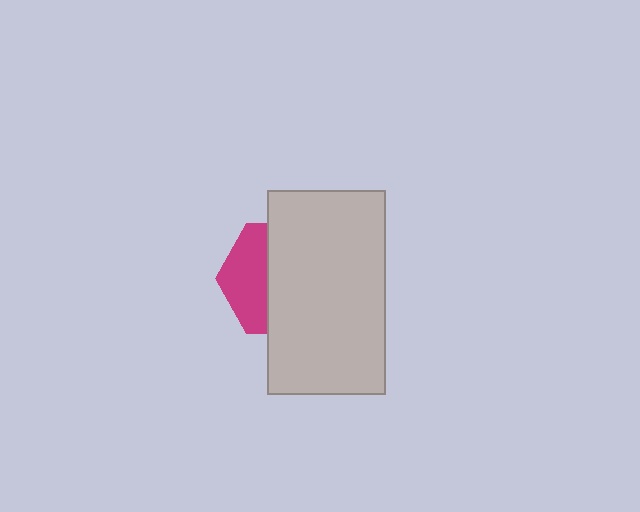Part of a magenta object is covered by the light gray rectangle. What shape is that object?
It is a hexagon.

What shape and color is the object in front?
The object in front is a light gray rectangle.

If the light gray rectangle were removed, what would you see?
You would see the complete magenta hexagon.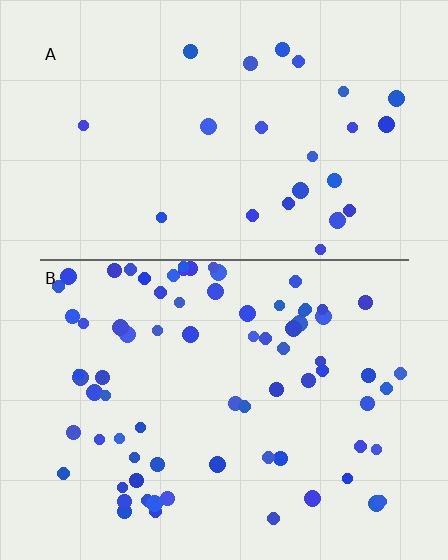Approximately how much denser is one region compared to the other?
Approximately 2.9× — region B over region A.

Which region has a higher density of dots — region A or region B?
B (the bottom).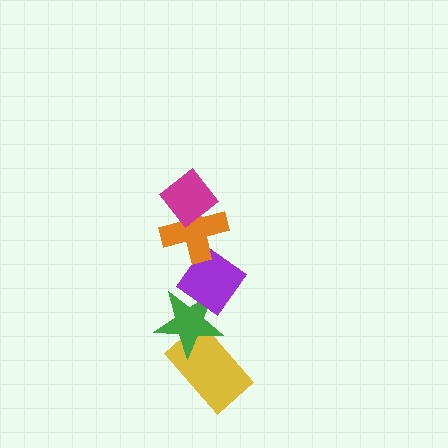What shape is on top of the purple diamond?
The orange cross is on top of the purple diamond.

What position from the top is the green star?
The green star is 4th from the top.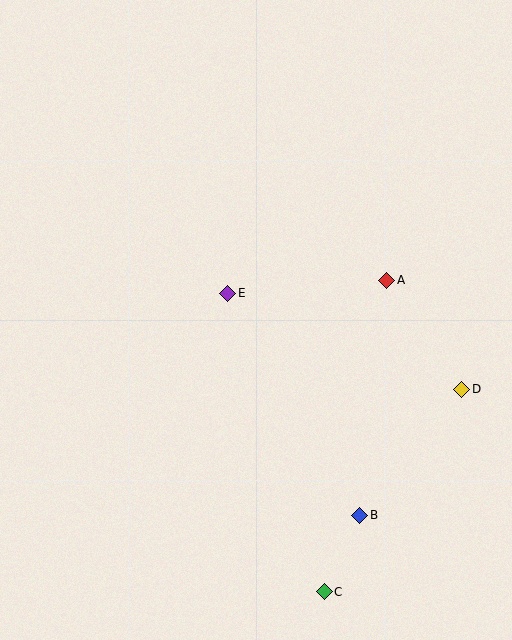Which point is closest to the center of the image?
Point E at (228, 293) is closest to the center.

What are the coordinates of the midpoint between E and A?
The midpoint between E and A is at (307, 287).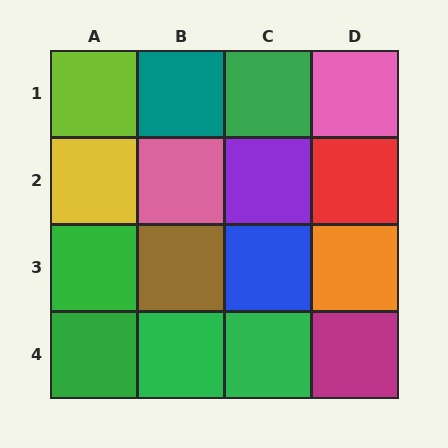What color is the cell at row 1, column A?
Lime.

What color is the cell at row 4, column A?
Green.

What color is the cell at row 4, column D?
Magenta.